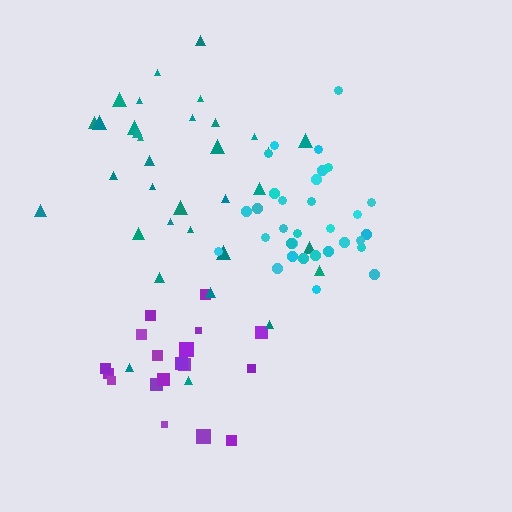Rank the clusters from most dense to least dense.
cyan, teal, purple.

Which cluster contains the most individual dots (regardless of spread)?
Teal (34).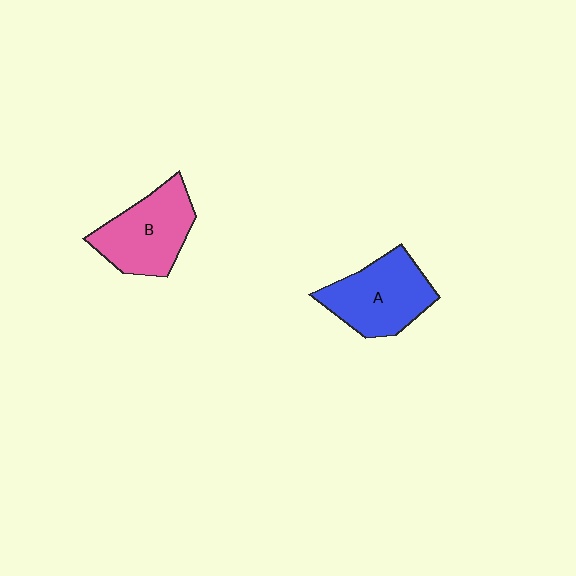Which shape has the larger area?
Shape A (blue).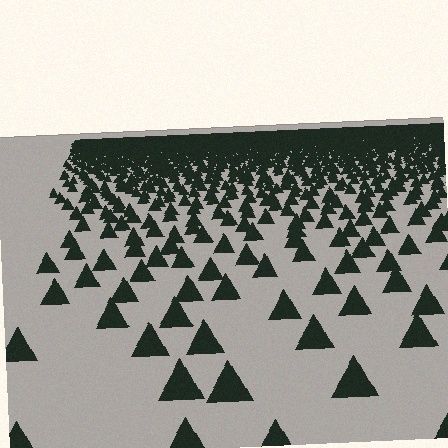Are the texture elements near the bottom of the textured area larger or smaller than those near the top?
Larger. Near the bottom, elements are closer to the viewer and appear at a bigger on-screen size.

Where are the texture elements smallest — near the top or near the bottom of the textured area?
Near the top.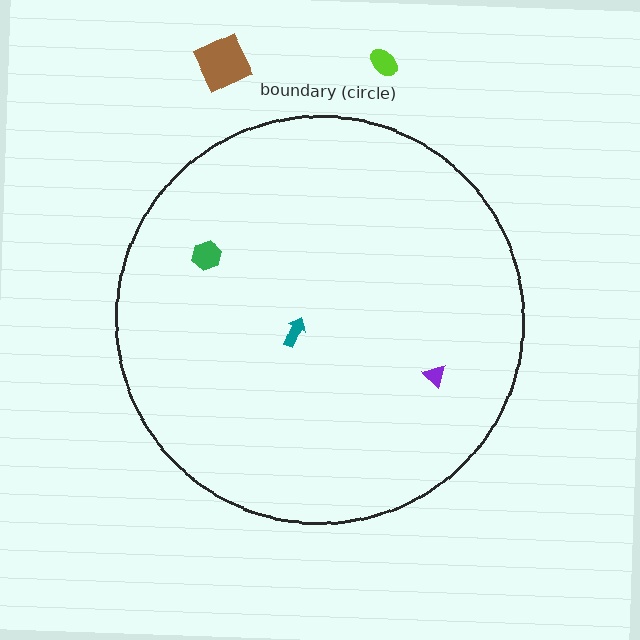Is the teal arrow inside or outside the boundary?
Inside.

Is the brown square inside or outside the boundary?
Outside.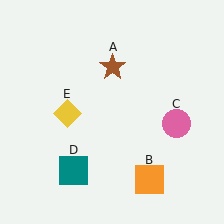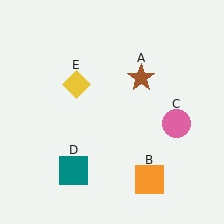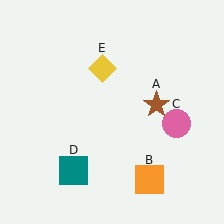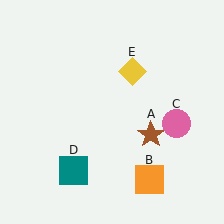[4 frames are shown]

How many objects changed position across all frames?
2 objects changed position: brown star (object A), yellow diamond (object E).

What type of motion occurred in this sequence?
The brown star (object A), yellow diamond (object E) rotated clockwise around the center of the scene.